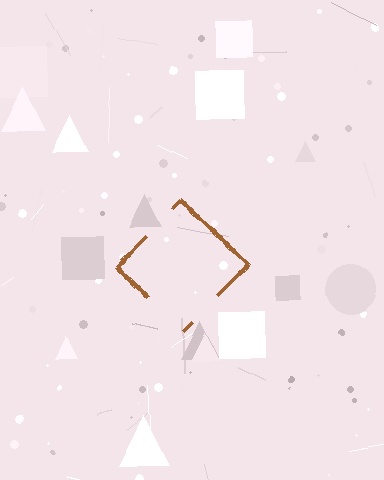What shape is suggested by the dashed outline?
The dashed outline suggests a diamond.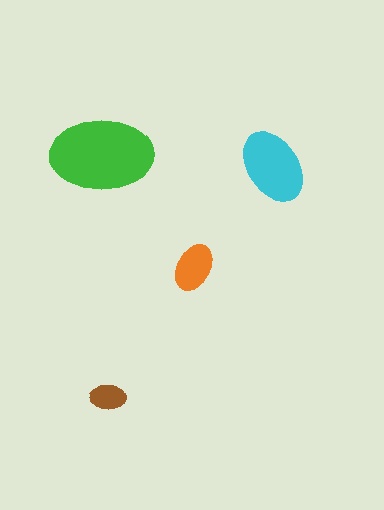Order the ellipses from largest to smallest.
the green one, the cyan one, the orange one, the brown one.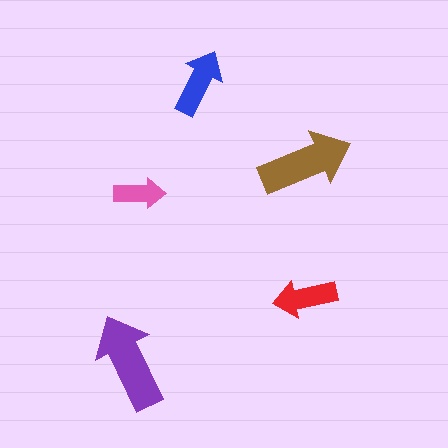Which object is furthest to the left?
The purple arrow is leftmost.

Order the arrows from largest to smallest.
the purple one, the brown one, the blue one, the red one, the pink one.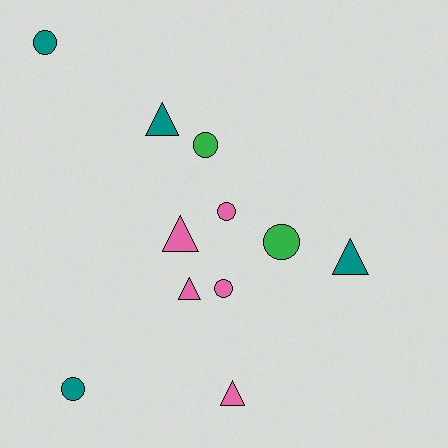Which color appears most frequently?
Pink, with 5 objects.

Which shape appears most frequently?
Circle, with 6 objects.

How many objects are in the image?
There are 11 objects.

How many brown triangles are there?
There are no brown triangles.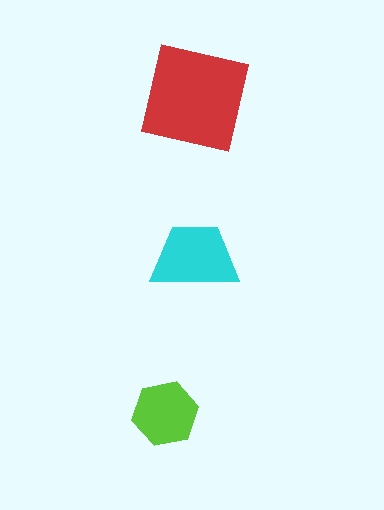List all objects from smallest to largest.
The lime hexagon, the cyan trapezoid, the red square.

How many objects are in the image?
There are 3 objects in the image.